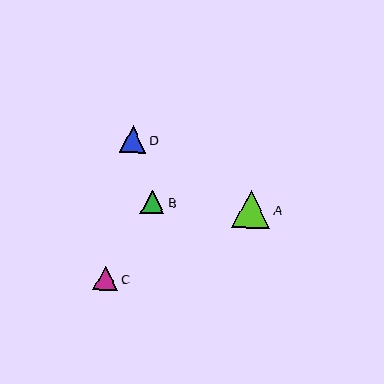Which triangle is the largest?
Triangle A is the largest with a size of approximately 38 pixels.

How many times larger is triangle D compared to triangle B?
Triangle D is approximately 1.1 times the size of triangle B.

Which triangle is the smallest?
Triangle B is the smallest with a size of approximately 24 pixels.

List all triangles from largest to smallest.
From largest to smallest: A, D, C, B.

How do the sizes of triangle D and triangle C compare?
Triangle D and triangle C are approximately the same size.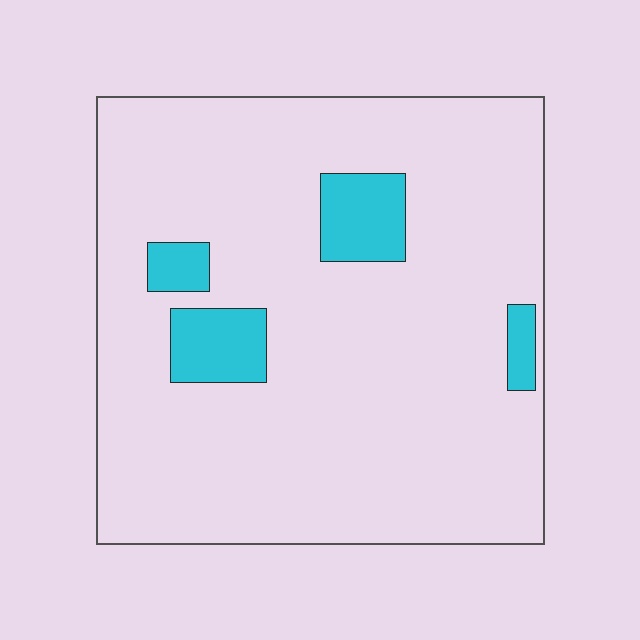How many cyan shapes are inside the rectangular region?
4.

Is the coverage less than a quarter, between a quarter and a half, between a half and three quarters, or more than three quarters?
Less than a quarter.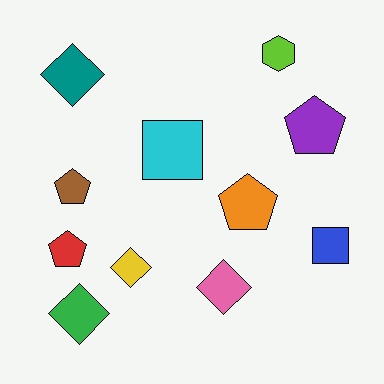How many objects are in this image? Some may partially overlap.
There are 11 objects.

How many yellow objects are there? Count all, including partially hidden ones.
There is 1 yellow object.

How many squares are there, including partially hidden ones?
There are 2 squares.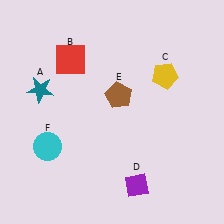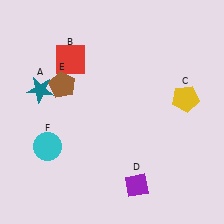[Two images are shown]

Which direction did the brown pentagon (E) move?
The brown pentagon (E) moved left.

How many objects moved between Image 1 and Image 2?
2 objects moved between the two images.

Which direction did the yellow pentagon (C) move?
The yellow pentagon (C) moved down.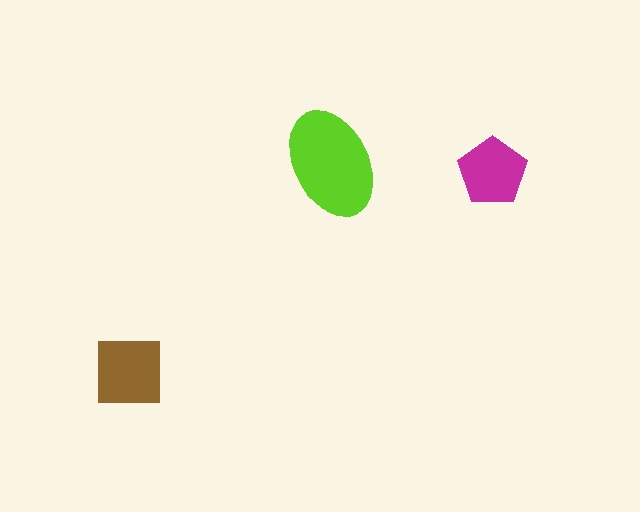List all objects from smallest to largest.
The magenta pentagon, the brown square, the lime ellipse.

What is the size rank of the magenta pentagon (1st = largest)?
3rd.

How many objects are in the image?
There are 3 objects in the image.